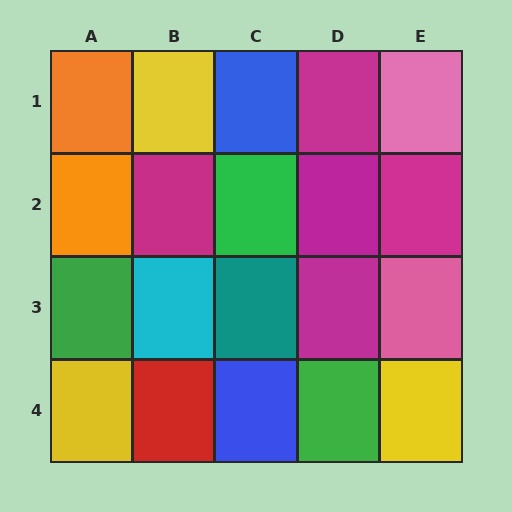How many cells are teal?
1 cell is teal.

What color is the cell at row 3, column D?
Magenta.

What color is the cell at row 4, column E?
Yellow.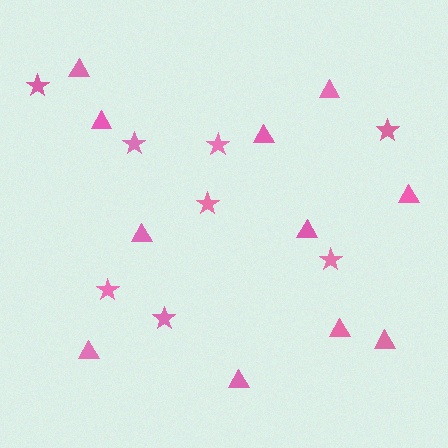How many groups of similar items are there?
There are 2 groups: one group of stars (8) and one group of triangles (11).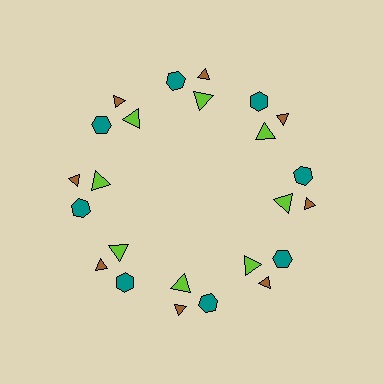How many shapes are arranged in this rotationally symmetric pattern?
There are 24 shapes, arranged in 8 groups of 3.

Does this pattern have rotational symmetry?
Yes, this pattern has 8-fold rotational symmetry. It looks the same after rotating 45 degrees around the center.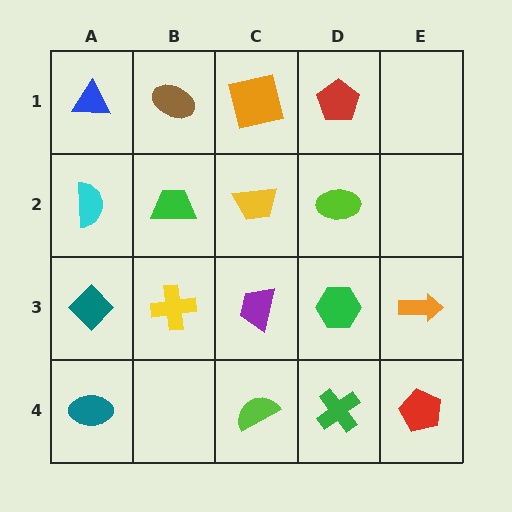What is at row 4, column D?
A green cross.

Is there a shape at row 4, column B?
No, that cell is empty.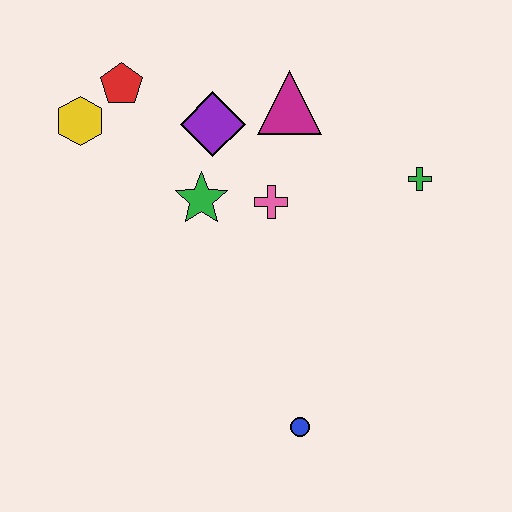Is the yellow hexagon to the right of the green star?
No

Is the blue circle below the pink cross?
Yes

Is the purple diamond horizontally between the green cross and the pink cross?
No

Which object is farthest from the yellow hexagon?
The blue circle is farthest from the yellow hexagon.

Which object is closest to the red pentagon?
The yellow hexagon is closest to the red pentagon.